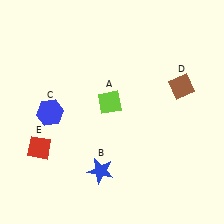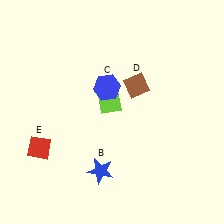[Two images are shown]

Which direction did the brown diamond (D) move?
The brown diamond (D) moved left.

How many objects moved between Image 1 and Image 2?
2 objects moved between the two images.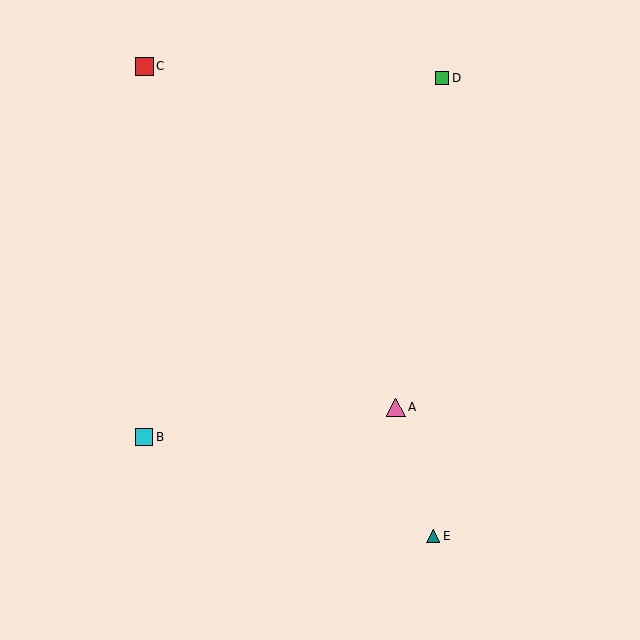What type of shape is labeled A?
Shape A is a pink triangle.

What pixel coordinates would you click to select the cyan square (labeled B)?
Click at (144, 437) to select the cyan square B.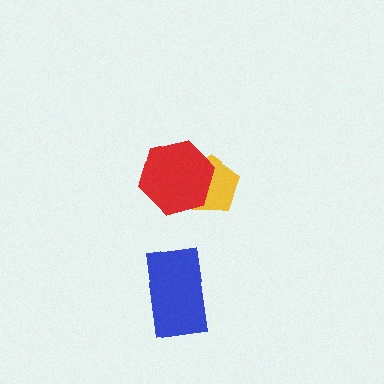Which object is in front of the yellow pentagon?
The red hexagon is in front of the yellow pentagon.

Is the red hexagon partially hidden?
No, no other shape covers it.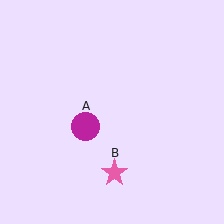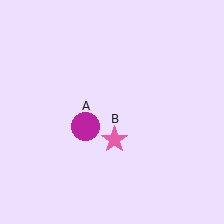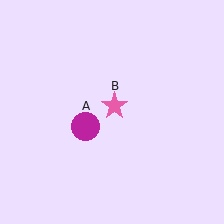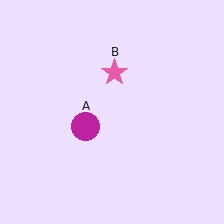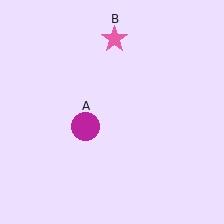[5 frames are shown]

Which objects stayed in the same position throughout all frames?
Magenta circle (object A) remained stationary.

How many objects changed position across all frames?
1 object changed position: pink star (object B).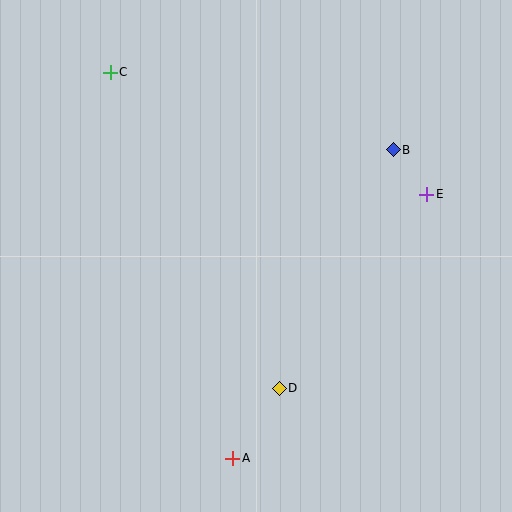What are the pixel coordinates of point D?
Point D is at (279, 388).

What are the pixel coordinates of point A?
Point A is at (233, 458).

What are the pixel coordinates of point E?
Point E is at (427, 194).